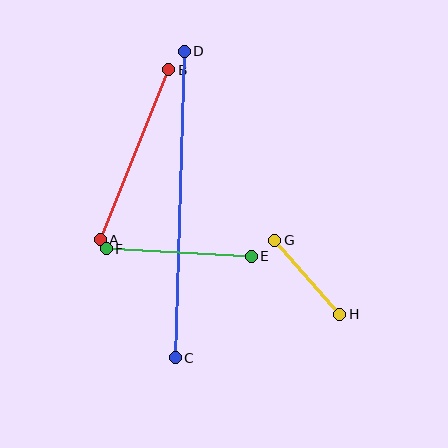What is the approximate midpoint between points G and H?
The midpoint is at approximately (307, 277) pixels.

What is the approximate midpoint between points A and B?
The midpoint is at approximately (134, 155) pixels.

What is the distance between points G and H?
The distance is approximately 99 pixels.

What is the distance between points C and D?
The distance is approximately 306 pixels.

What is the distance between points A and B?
The distance is approximately 183 pixels.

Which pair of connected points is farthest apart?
Points C and D are farthest apart.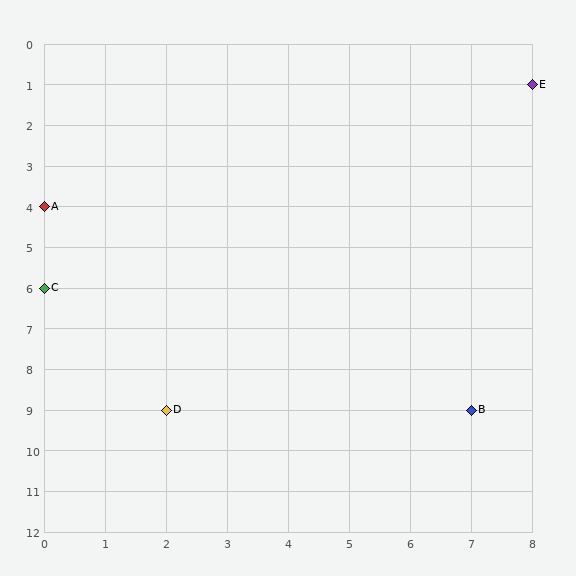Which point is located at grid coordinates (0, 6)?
Point C is at (0, 6).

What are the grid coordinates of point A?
Point A is at grid coordinates (0, 4).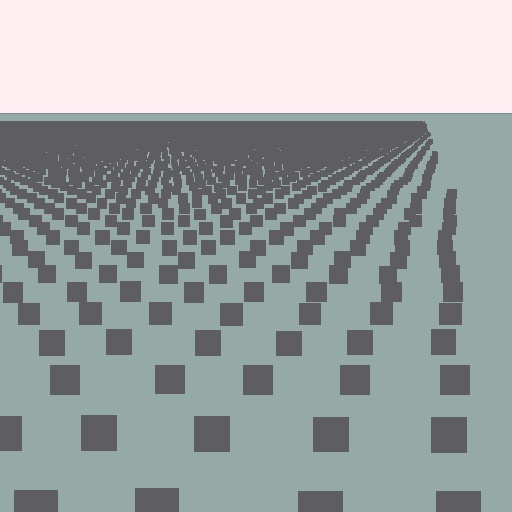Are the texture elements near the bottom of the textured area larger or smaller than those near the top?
Larger. Near the bottom, elements are closer to the viewer and appear at a bigger on-screen size.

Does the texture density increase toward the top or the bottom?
Density increases toward the top.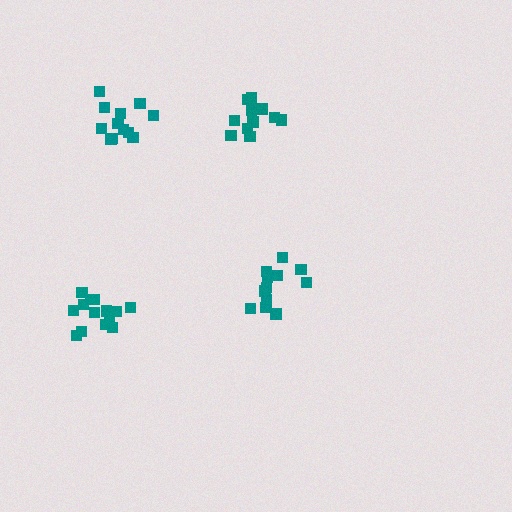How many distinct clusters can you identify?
There are 4 distinct clusters.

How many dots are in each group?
Group 1: 12 dots, Group 2: 13 dots, Group 3: 14 dots, Group 4: 12 dots (51 total).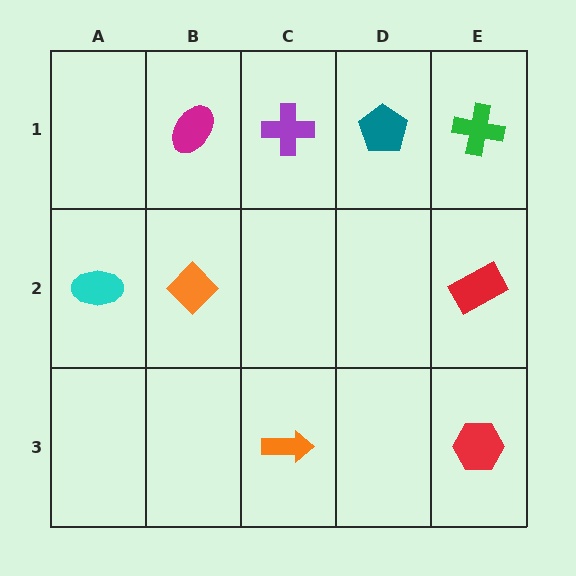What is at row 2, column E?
A red rectangle.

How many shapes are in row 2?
3 shapes.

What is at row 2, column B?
An orange diamond.